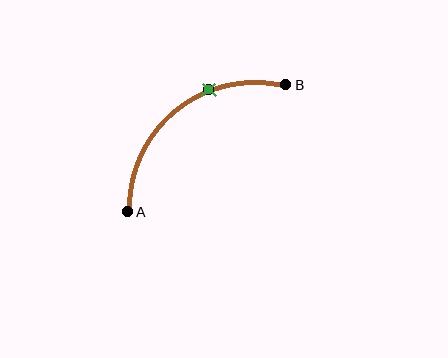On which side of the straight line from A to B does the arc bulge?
The arc bulges above and to the left of the straight line connecting A and B.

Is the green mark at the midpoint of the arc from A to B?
No. The green mark lies on the arc but is closer to endpoint B. The arc midpoint would be at the point on the curve equidistant along the arc from both A and B.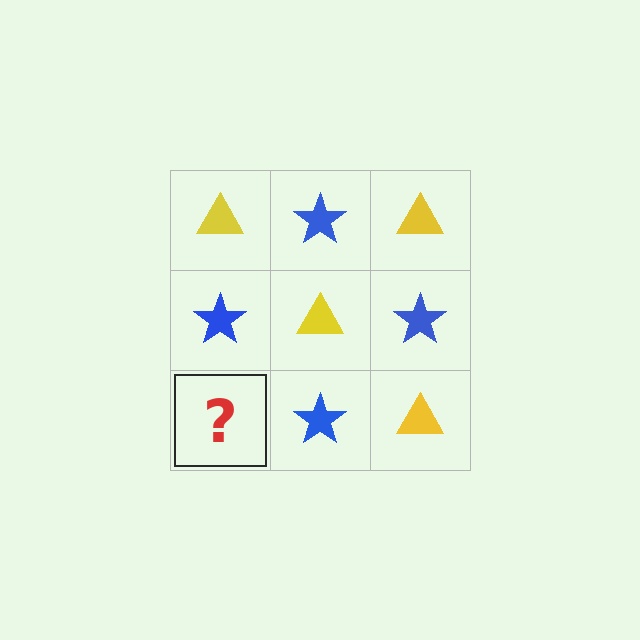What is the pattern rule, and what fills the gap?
The rule is that it alternates yellow triangle and blue star in a checkerboard pattern. The gap should be filled with a yellow triangle.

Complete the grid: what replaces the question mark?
The question mark should be replaced with a yellow triangle.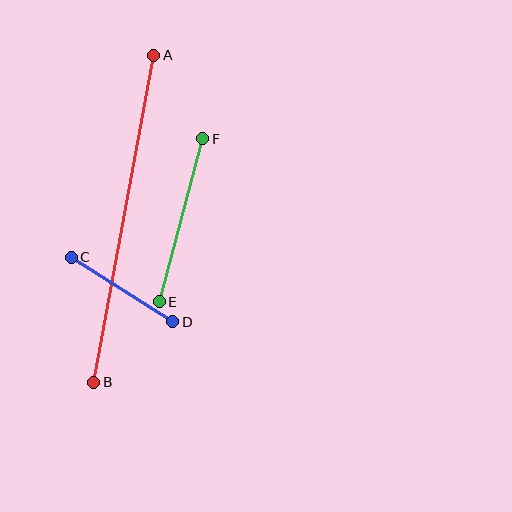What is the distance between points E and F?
The distance is approximately 169 pixels.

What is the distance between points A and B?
The distance is approximately 332 pixels.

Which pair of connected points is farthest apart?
Points A and B are farthest apart.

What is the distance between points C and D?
The distance is approximately 120 pixels.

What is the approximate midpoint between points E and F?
The midpoint is at approximately (181, 220) pixels.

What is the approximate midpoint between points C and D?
The midpoint is at approximately (122, 290) pixels.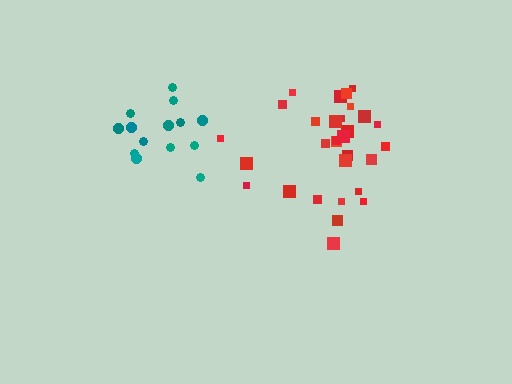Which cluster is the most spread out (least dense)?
Red.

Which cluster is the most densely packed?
Teal.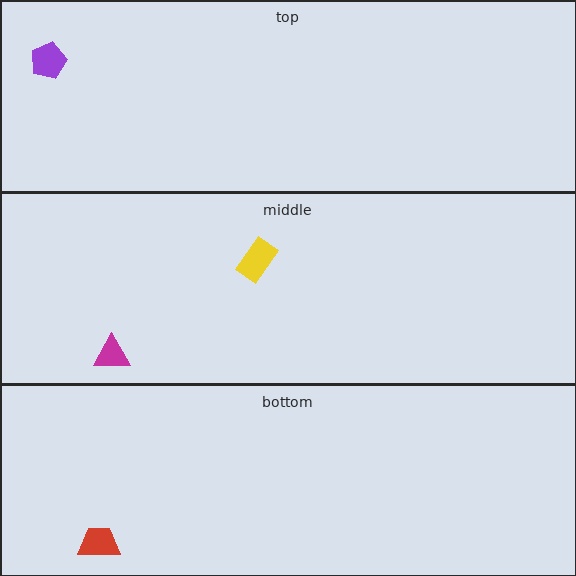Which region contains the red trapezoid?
The bottom region.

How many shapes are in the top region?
1.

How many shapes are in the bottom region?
1.